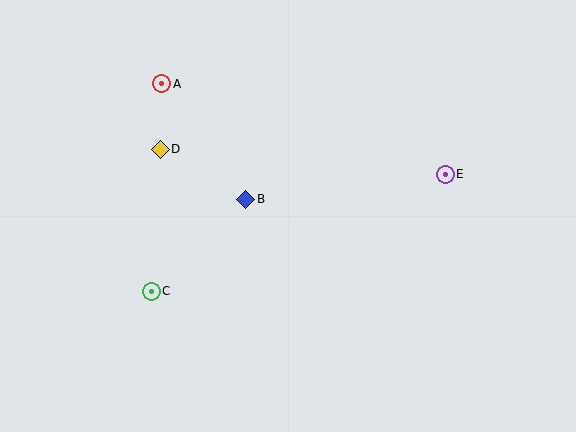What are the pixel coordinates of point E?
Point E is at (445, 174).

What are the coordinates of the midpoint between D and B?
The midpoint between D and B is at (203, 174).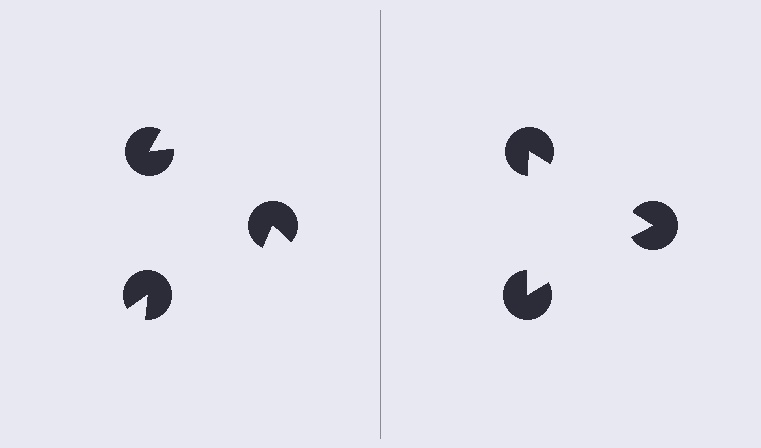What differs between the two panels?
The pac-man discs are positioned identically on both sides; only the wedge orientations differ. On the right they align to a triangle; on the left they are misaligned.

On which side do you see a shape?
An illusory triangle appears on the right side. On the left side the wedge cuts are rotated, so no coherent shape forms.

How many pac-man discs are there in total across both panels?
6 — 3 on each side.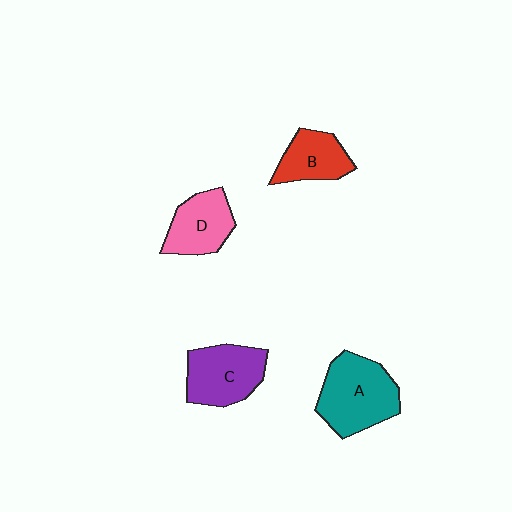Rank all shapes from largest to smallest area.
From largest to smallest: A (teal), C (purple), D (pink), B (red).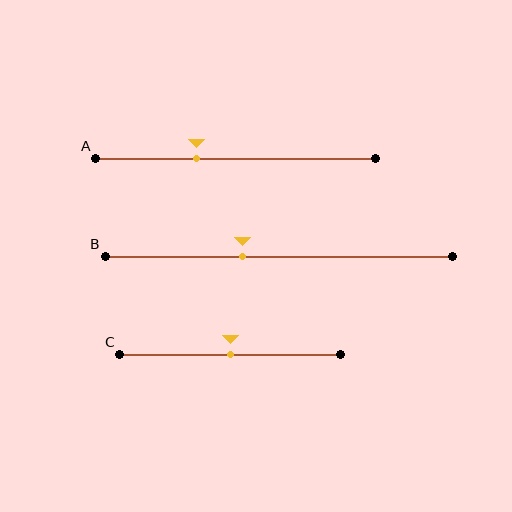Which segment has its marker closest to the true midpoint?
Segment C has its marker closest to the true midpoint.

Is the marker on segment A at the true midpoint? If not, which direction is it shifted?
No, the marker on segment A is shifted to the left by about 14% of the segment length.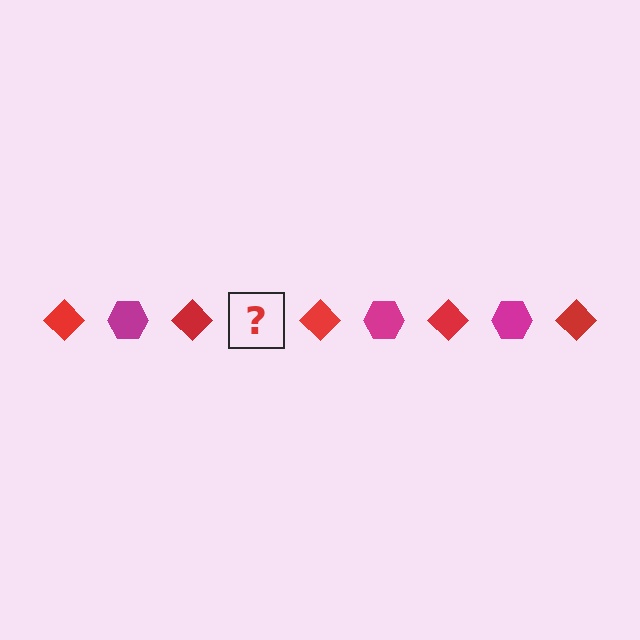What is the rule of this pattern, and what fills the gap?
The rule is that the pattern alternates between red diamond and magenta hexagon. The gap should be filled with a magenta hexagon.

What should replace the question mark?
The question mark should be replaced with a magenta hexagon.